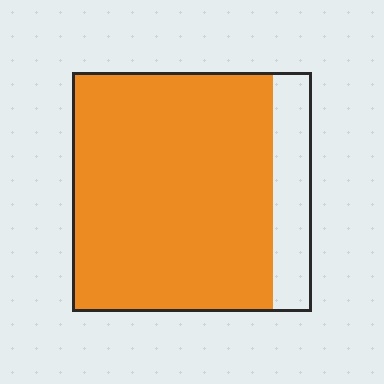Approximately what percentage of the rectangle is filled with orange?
Approximately 85%.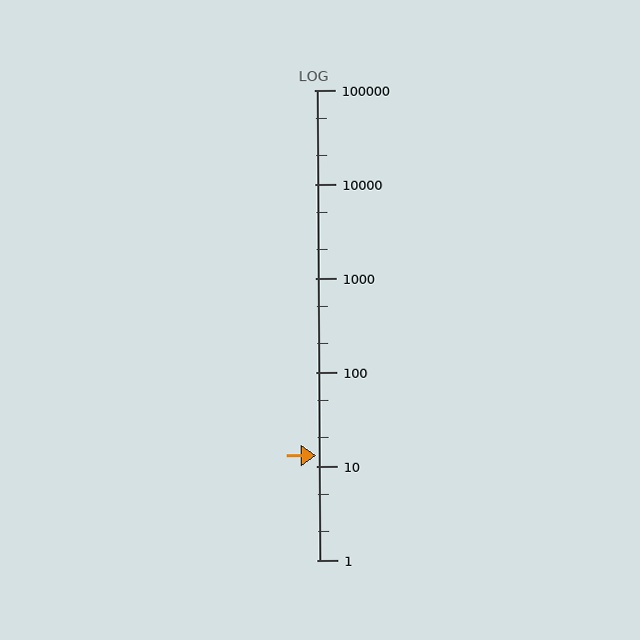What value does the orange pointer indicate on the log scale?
The pointer indicates approximately 13.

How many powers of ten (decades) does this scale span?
The scale spans 5 decades, from 1 to 100000.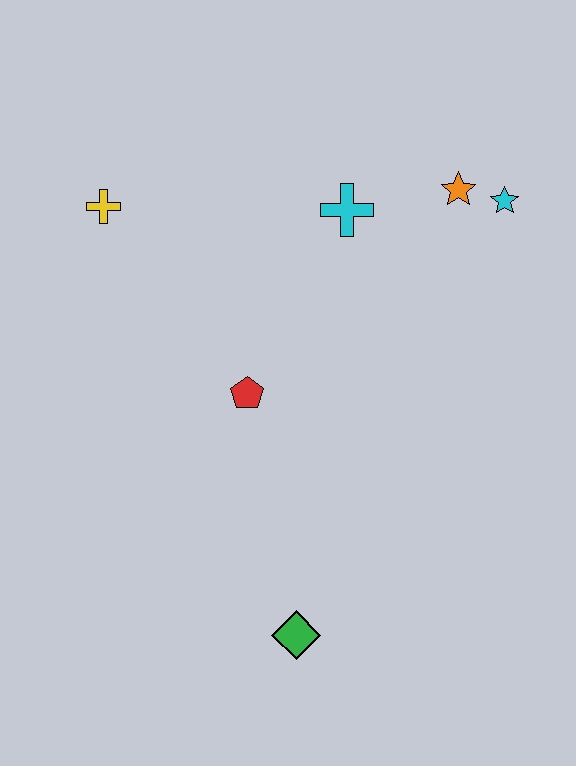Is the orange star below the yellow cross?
No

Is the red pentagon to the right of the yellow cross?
Yes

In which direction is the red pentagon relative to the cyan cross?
The red pentagon is below the cyan cross.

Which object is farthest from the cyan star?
The green diamond is farthest from the cyan star.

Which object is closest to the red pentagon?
The cyan cross is closest to the red pentagon.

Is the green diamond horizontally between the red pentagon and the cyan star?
Yes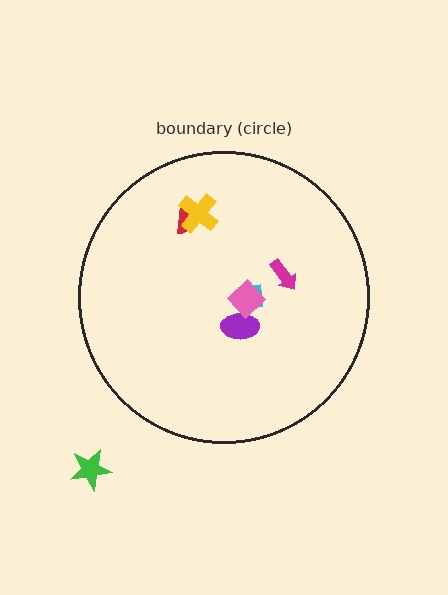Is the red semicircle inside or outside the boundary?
Inside.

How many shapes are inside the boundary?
6 inside, 1 outside.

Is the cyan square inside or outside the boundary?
Inside.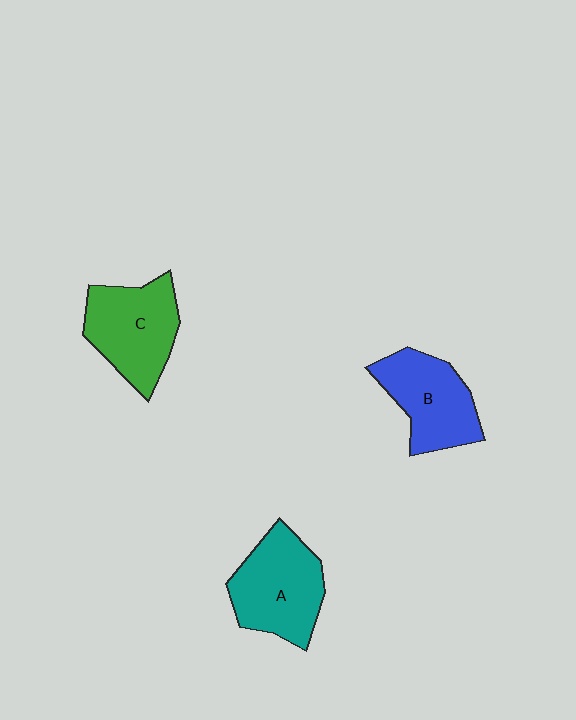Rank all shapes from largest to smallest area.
From largest to smallest: A (teal), C (green), B (blue).